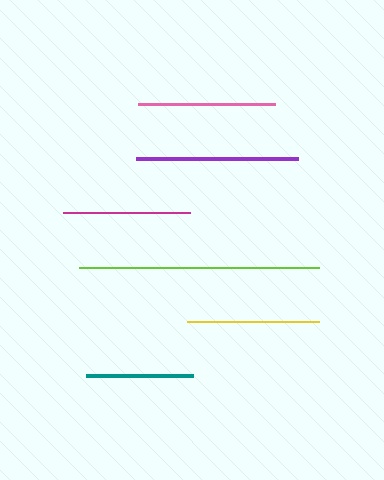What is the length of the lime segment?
The lime segment is approximately 239 pixels long.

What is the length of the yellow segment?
The yellow segment is approximately 132 pixels long.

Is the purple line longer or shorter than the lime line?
The lime line is longer than the purple line.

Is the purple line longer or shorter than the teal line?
The purple line is longer than the teal line.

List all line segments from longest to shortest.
From longest to shortest: lime, purple, pink, yellow, magenta, teal.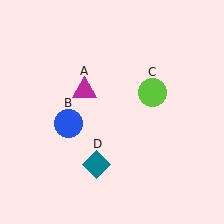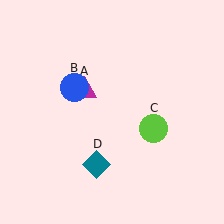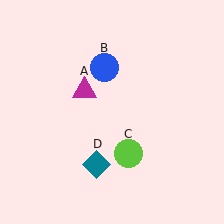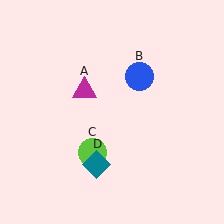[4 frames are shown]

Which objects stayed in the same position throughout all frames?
Magenta triangle (object A) and teal diamond (object D) remained stationary.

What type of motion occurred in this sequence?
The blue circle (object B), lime circle (object C) rotated clockwise around the center of the scene.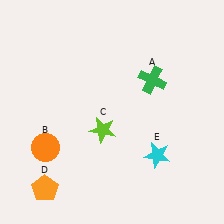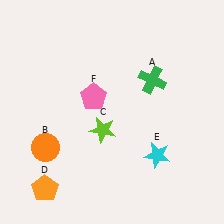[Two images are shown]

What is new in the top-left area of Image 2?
A pink pentagon (F) was added in the top-left area of Image 2.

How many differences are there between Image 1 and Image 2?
There is 1 difference between the two images.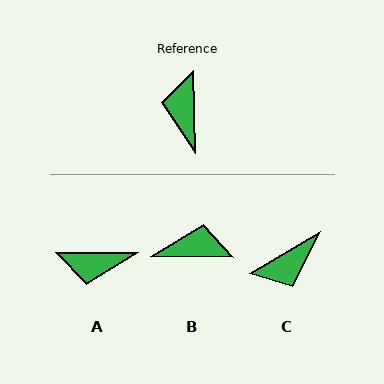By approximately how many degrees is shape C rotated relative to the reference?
Approximately 119 degrees counter-clockwise.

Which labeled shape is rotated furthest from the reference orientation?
C, about 119 degrees away.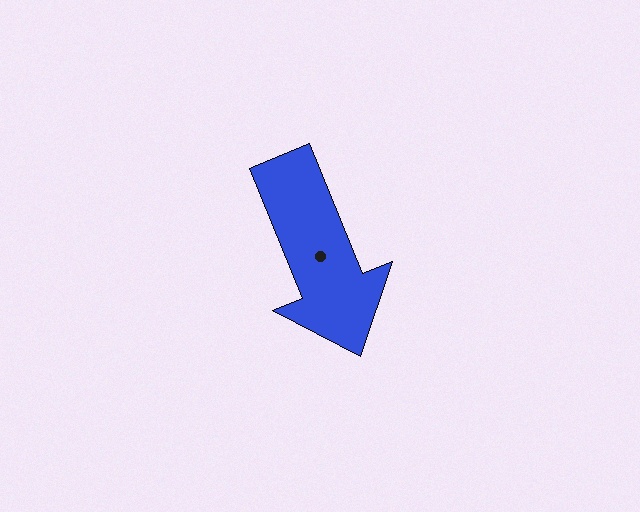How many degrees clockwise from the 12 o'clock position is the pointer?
Approximately 158 degrees.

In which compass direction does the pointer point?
South.